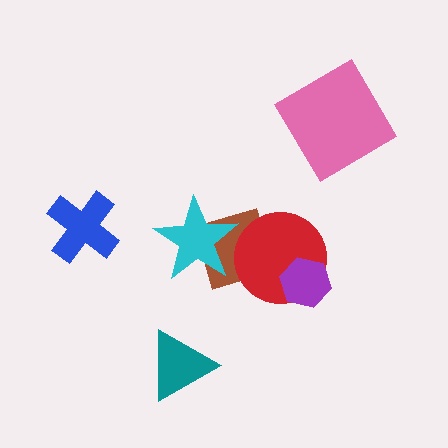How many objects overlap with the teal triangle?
0 objects overlap with the teal triangle.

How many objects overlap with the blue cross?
0 objects overlap with the blue cross.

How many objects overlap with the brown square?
2 objects overlap with the brown square.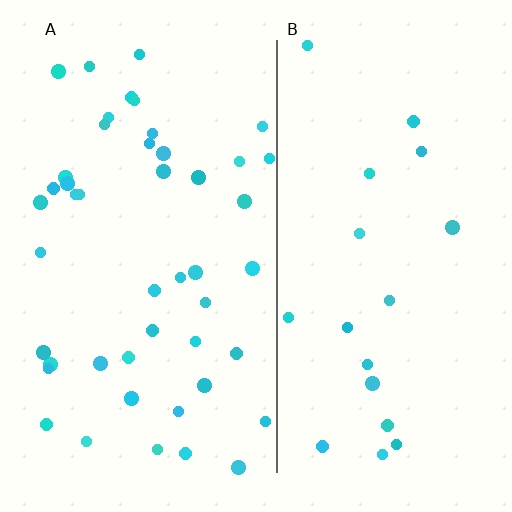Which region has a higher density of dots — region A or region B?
A (the left).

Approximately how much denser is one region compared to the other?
Approximately 2.5× — region A over region B.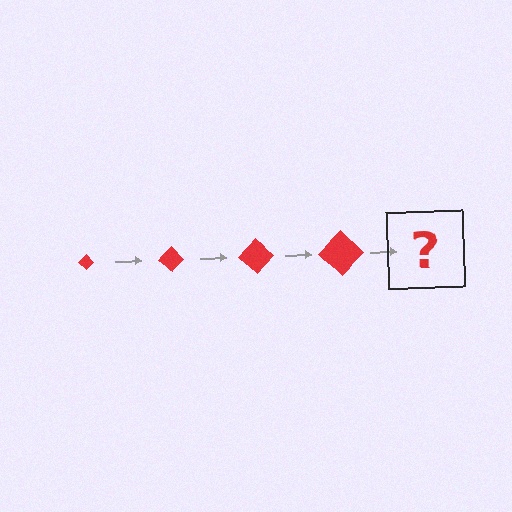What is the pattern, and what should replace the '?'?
The pattern is that the diamond gets progressively larger each step. The '?' should be a red diamond, larger than the previous one.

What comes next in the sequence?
The next element should be a red diamond, larger than the previous one.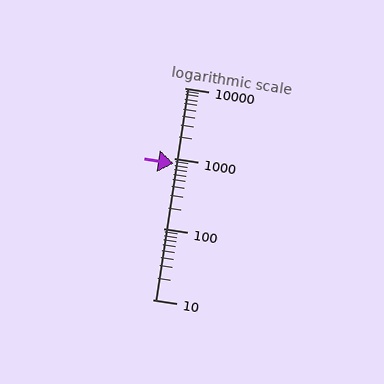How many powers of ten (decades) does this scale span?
The scale spans 3 decades, from 10 to 10000.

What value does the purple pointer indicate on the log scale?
The pointer indicates approximately 840.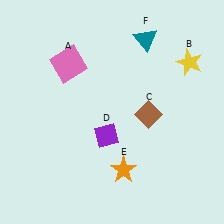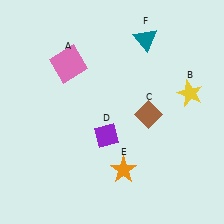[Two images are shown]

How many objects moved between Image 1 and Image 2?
1 object moved between the two images.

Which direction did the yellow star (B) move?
The yellow star (B) moved down.